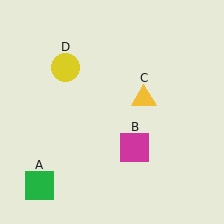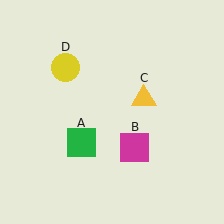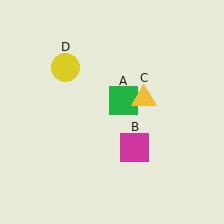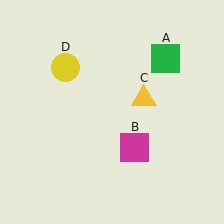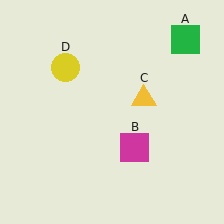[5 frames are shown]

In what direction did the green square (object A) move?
The green square (object A) moved up and to the right.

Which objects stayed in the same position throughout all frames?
Magenta square (object B) and yellow triangle (object C) and yellow circle (object D) remained stationary.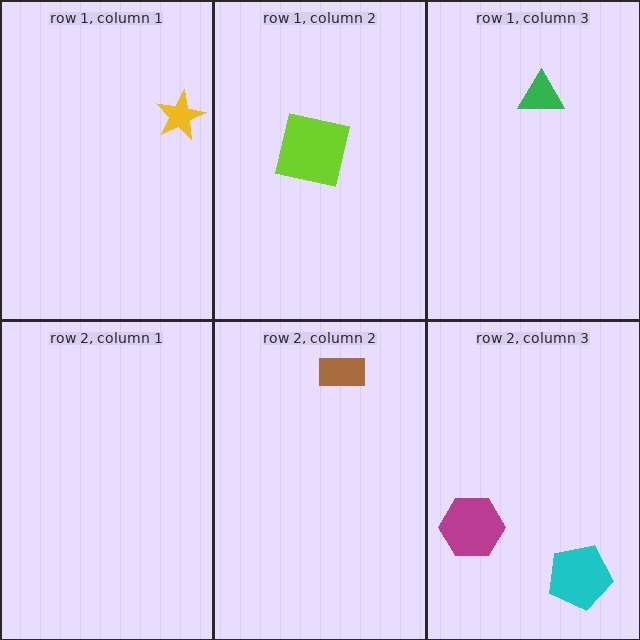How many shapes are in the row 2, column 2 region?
1.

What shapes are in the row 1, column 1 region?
The yellow star.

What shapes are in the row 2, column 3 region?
The magenta hexagon, the cyan pentagon.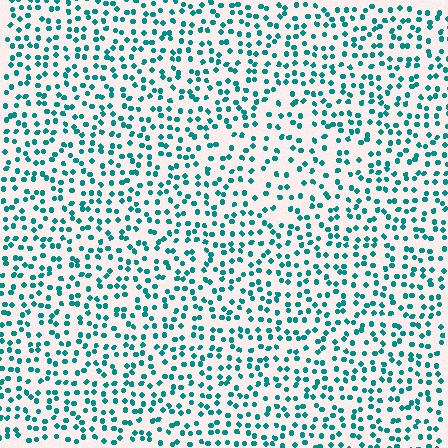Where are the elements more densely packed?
The elements are more densely packed outside the diamond boundary.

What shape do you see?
I see a diamond.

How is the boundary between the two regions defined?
The boundary is defined by a change in element density (approximately 1.5x ratio). All elements are the same color, size, and shape.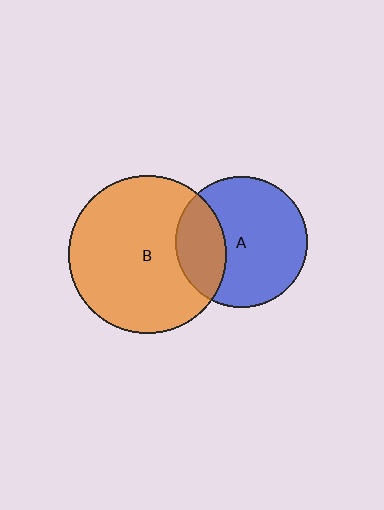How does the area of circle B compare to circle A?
Approximately 1.5 times.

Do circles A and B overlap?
Yes.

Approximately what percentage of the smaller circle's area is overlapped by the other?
Approximately 30%.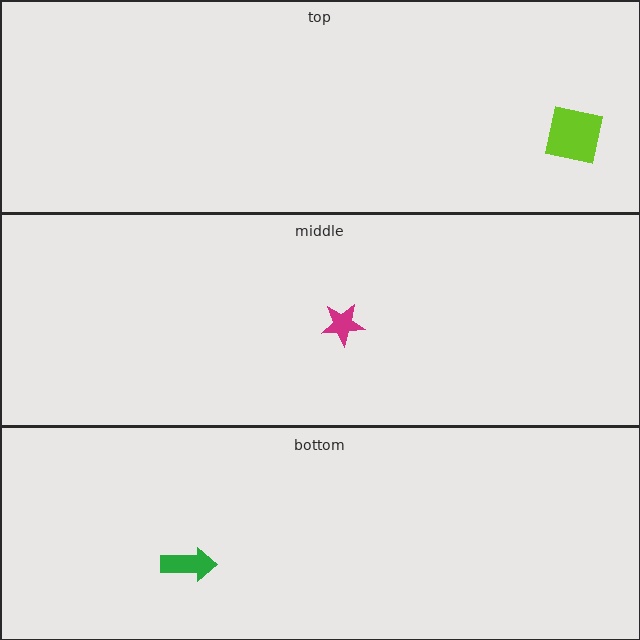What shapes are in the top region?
The lime square.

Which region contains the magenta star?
The middle region.